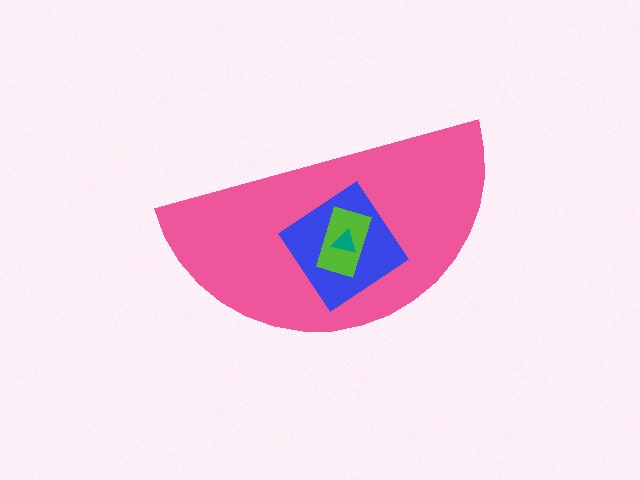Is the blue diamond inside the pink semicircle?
Yes.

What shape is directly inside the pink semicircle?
The blue diamond.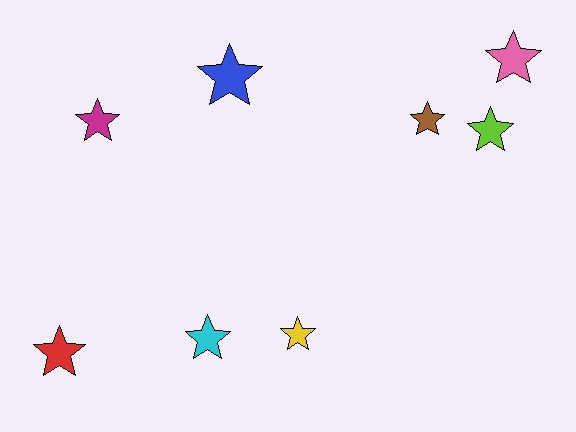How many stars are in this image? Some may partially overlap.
There are 8 stars.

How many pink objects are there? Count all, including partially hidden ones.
There is 1 pink object.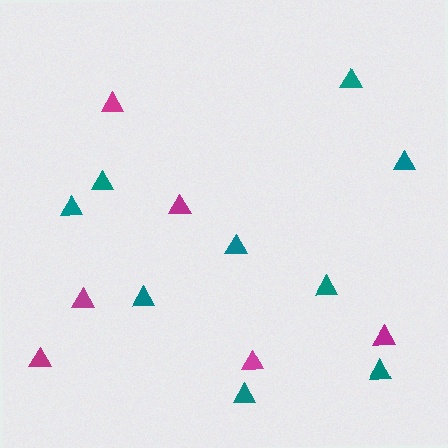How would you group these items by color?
There are 2 groups: one group of teal triangles (9) and one group of magenta triangles (6).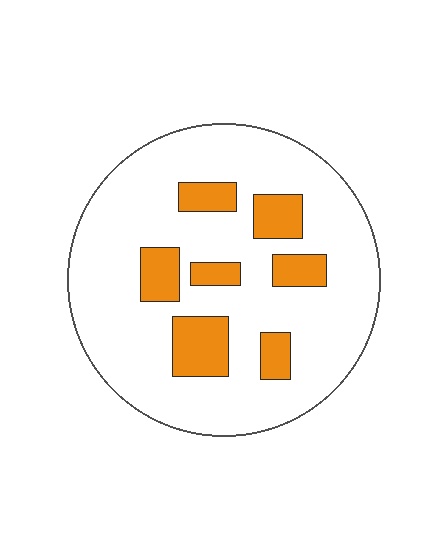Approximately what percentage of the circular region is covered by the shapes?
Approximately 20%.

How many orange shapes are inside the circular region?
7.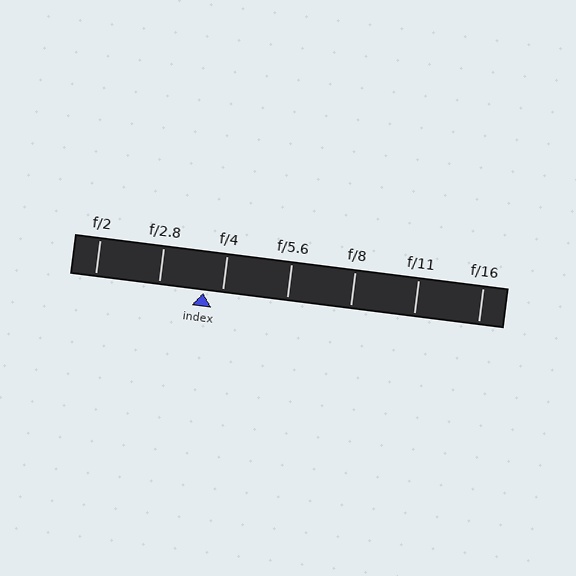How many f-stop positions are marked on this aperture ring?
There are 7 f-stop positions marked.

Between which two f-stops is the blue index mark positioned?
The index mark is between f/2.8 and f/4.